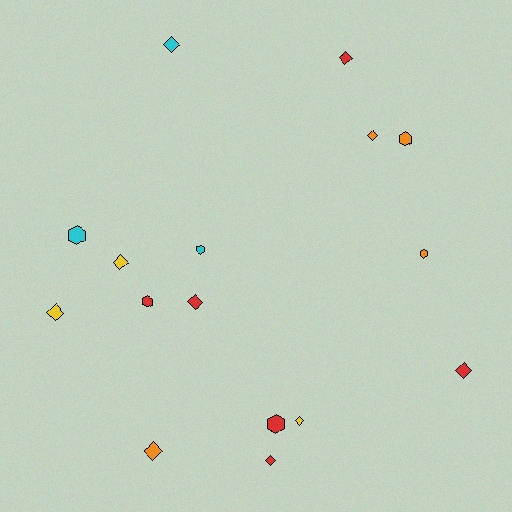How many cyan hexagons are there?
There are 2 cyan hexagons.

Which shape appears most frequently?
Diamond, with 10 objects.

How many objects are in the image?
There are 16 objects.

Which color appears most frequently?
Red, with 6 objects.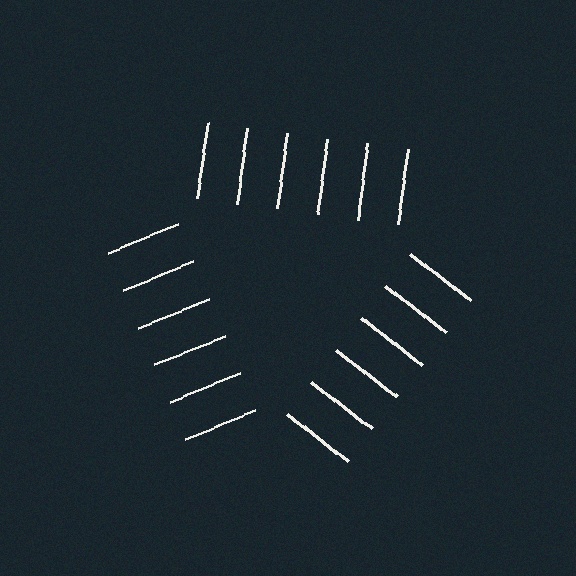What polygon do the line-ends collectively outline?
An illusory triangle — the line segments terminate on its edges but no continuous stroke is drawn.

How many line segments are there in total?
18 — 6 along each of the 3 edges.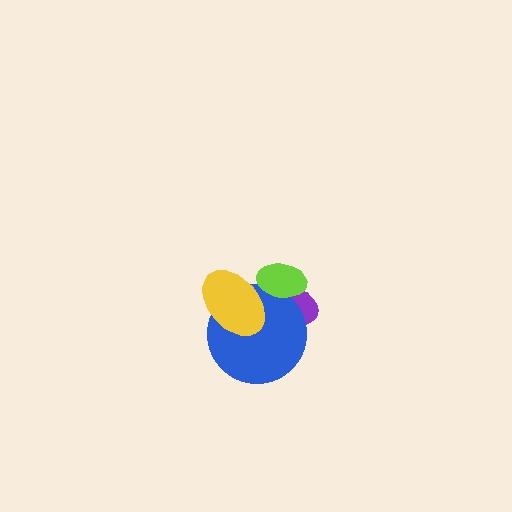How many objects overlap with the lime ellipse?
3 objects overlap with the lime ellipse.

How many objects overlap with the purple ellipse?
3 objects overlap with the purple ellipse.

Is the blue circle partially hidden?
Yes, it is partially covered by another shape.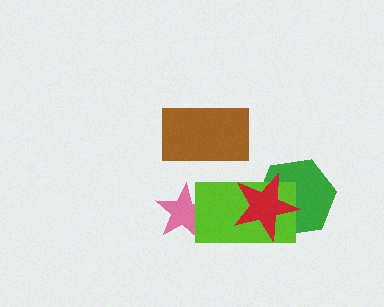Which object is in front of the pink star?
The lime rectangle is in front of the pink star.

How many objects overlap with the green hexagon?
2 objects overlap with the green hexagon.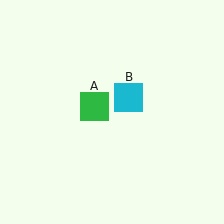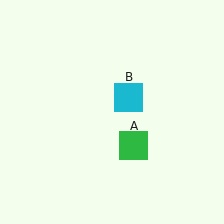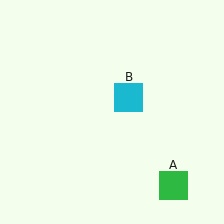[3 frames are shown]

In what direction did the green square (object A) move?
The green square (object A) moved down and to the right.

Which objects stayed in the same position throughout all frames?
Cyan square (object B) remained stationary.